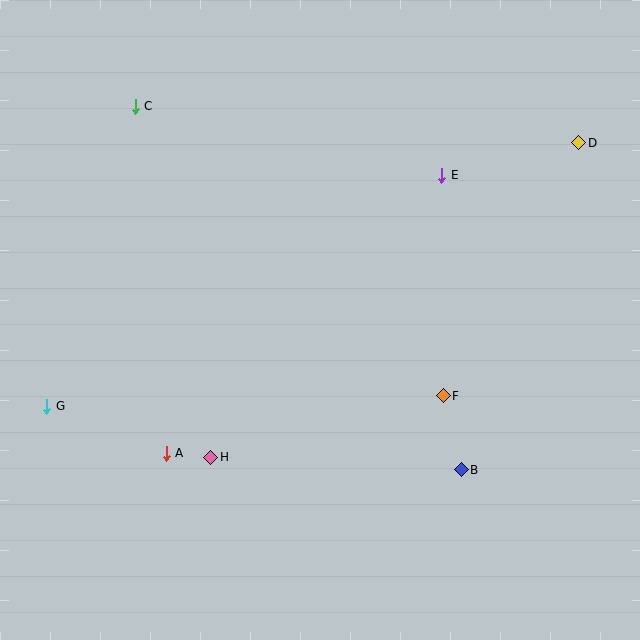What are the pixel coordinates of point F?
Point F is at (443, 396).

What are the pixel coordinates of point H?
Point H is at (211, 457).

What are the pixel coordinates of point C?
Point C is at (135, 106).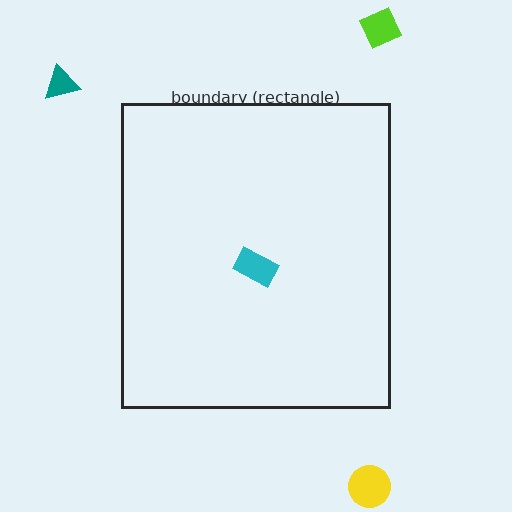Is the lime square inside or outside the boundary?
Outside.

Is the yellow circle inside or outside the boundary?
Outside.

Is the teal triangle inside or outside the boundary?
Outside.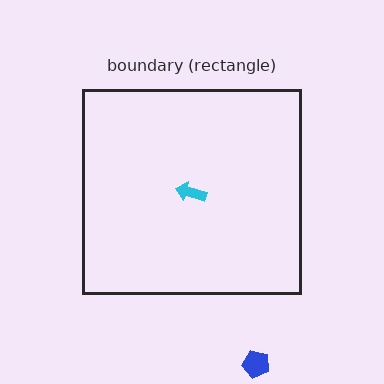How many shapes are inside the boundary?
1 inside, 1 outside.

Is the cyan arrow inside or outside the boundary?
Inside.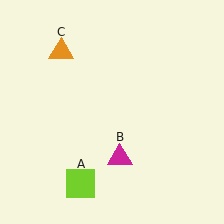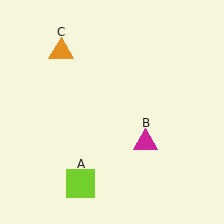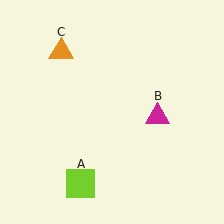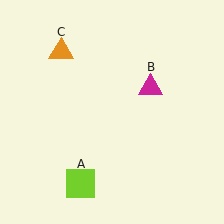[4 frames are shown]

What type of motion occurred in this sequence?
The magenta triangle (object B) rotated counterclockwise around the center of the scene.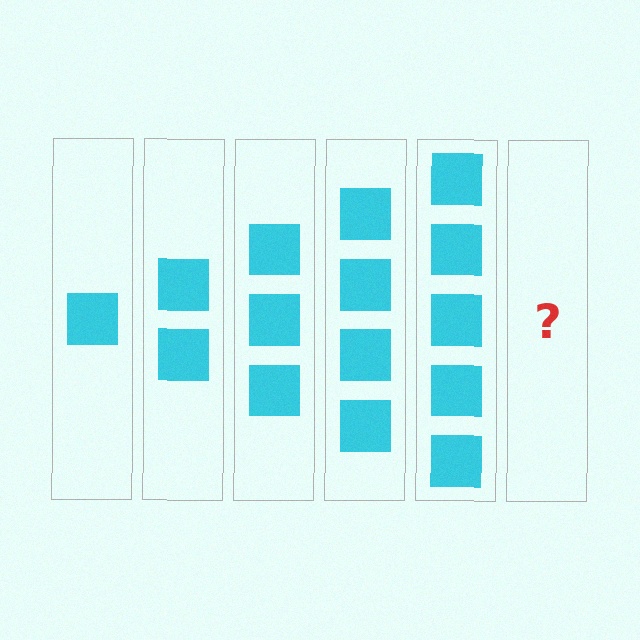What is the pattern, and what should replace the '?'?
The pattern is that each step adds one more square. The '?' should be 6 squares.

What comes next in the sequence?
The next element should be 6 squares.